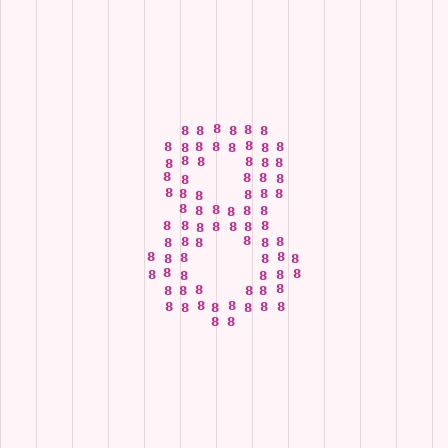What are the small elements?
The small elements are digit 8's.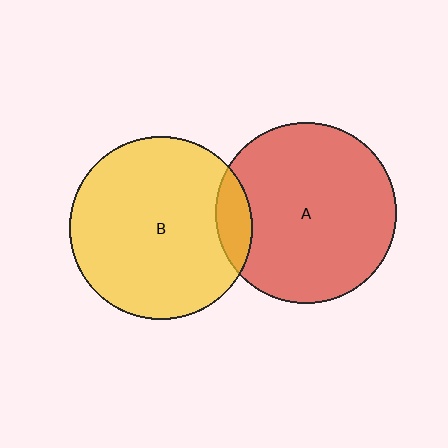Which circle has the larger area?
Circle B (yellow).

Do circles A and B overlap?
Yes.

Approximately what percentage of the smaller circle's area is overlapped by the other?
Approximately 10%.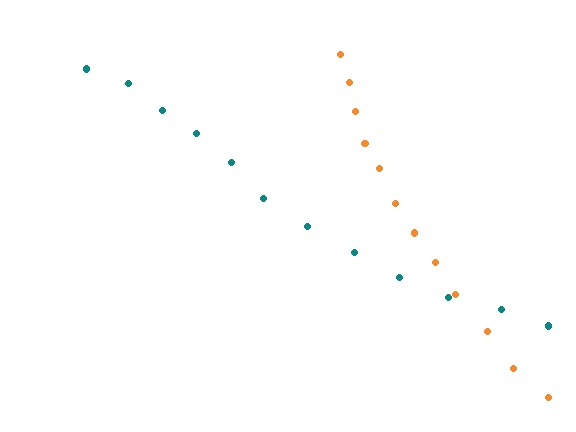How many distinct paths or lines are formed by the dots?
There are 2 distinct paths.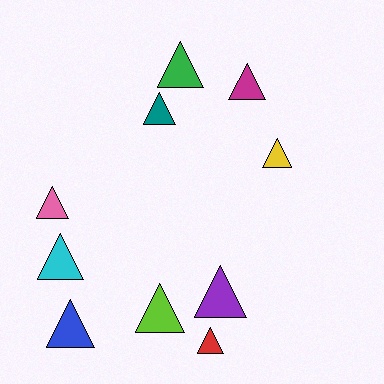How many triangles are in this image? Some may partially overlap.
There are 10 triangles.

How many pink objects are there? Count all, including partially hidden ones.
There is 1 pink object.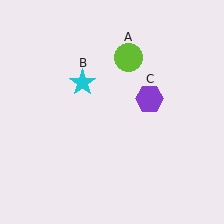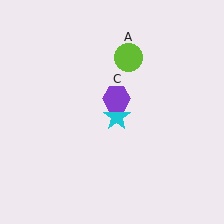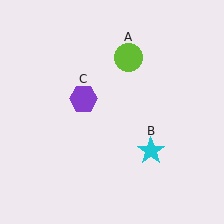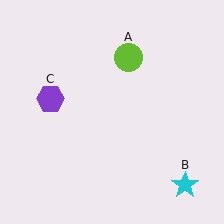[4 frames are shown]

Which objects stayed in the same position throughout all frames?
Lime circle (object A) remained stationary.